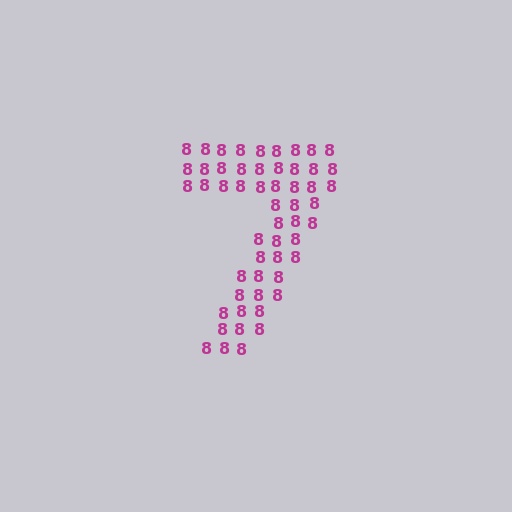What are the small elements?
The small elements are digit 8's.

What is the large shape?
The large shape is the digit 7.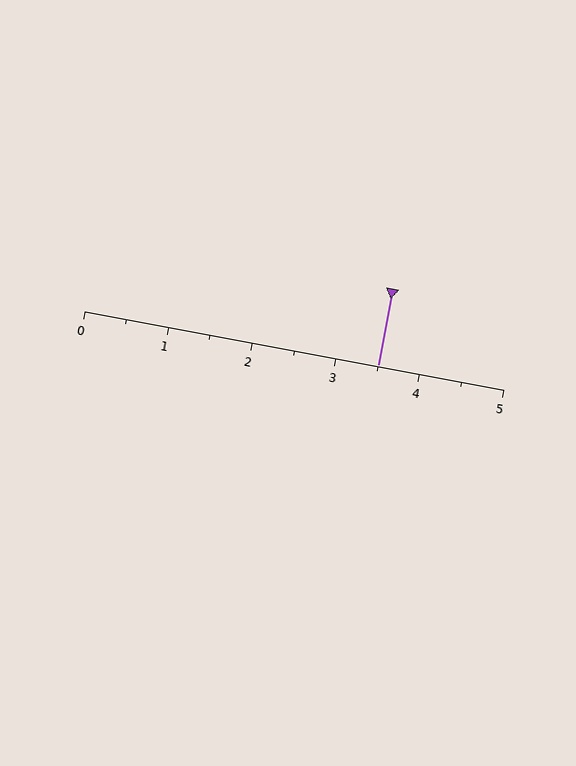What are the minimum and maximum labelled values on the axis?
The axis runs from 0 to 5.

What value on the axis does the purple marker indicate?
The marker indicates approximately 3.5.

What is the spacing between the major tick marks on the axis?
The major ticks are spaced 1 apart.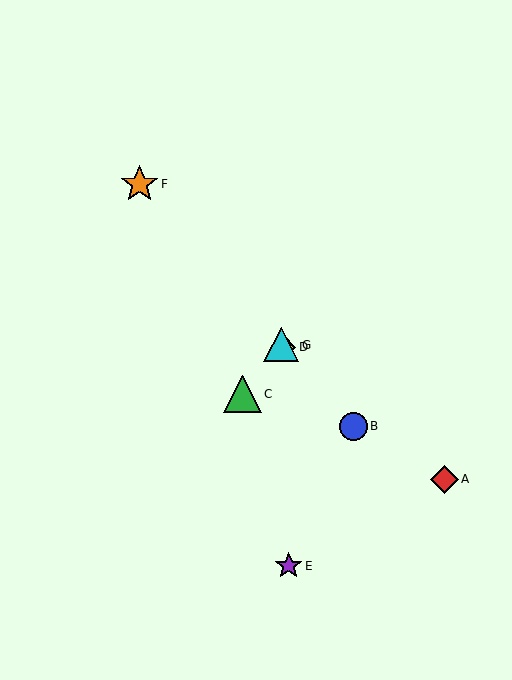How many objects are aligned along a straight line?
4 objects (B, D, F, G) are aligned along a straight line.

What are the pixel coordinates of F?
Object F is at (140, 184).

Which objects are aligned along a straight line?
Objects B, D, F, G are aligned along a straight line.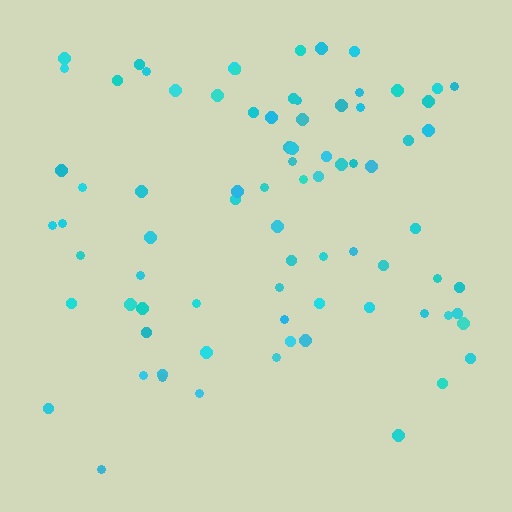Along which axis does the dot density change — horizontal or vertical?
Vertical.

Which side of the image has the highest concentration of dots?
The top.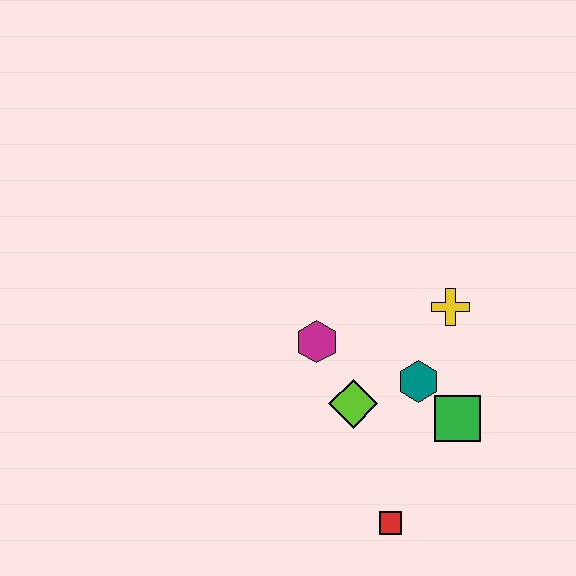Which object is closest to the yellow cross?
The teal hexagon is closest to the yellow cross.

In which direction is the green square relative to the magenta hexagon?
The green square is to the right of the magenta hexagon.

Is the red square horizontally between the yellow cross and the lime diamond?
Yes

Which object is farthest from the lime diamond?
The yellow cross is farthest from the lime diamond.